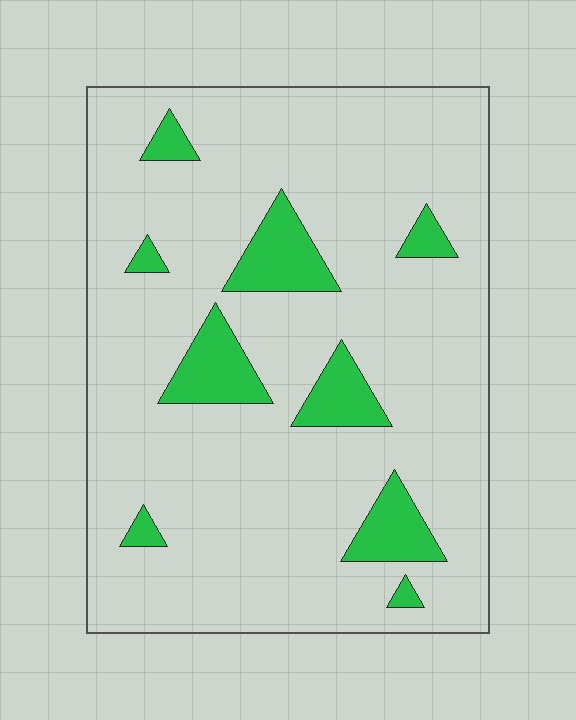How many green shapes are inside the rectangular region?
9.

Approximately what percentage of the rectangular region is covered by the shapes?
Approximately 15%.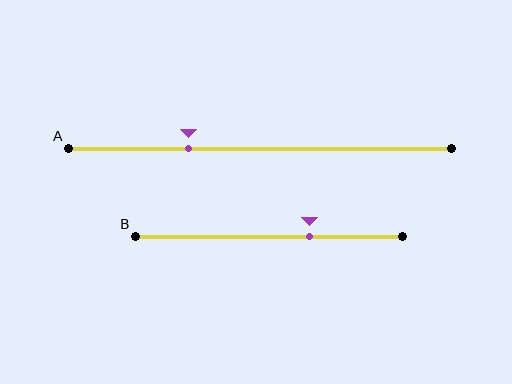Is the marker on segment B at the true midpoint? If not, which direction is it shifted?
No, the marker on segment B is shifted to the right by about 15% of the segment length.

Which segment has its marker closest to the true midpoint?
Segment B has its marker closest to the true midpoint.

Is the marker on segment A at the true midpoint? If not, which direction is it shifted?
No, the marker on segment A is shifted to the left by about 19% of the segment length.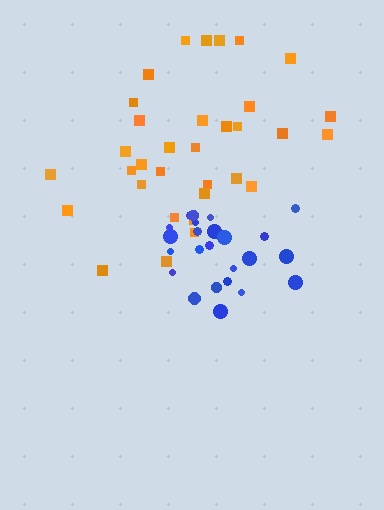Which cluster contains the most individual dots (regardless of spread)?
Orange (33).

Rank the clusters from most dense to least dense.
blue, orange.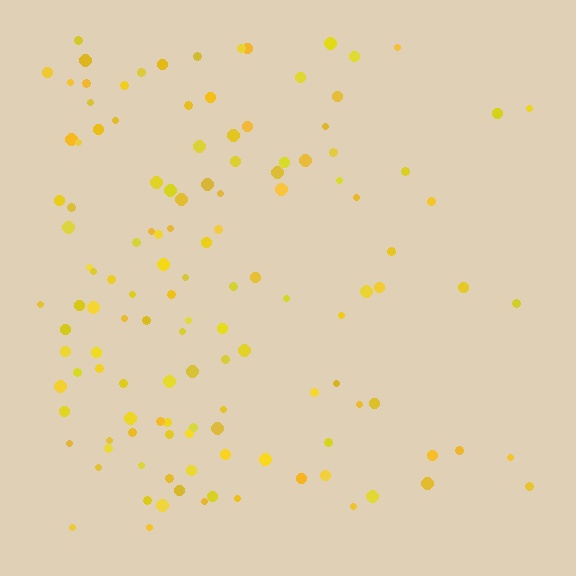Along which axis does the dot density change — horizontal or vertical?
Horizontal.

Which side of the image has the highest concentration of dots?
The left.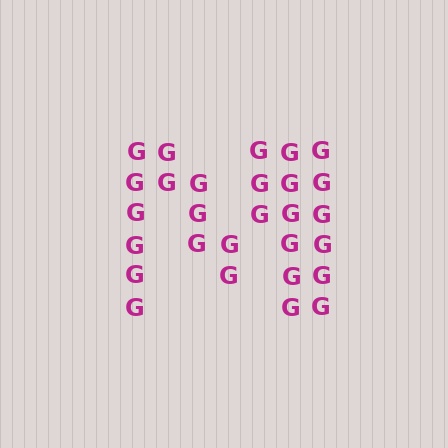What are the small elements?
The small elements are letter G's.